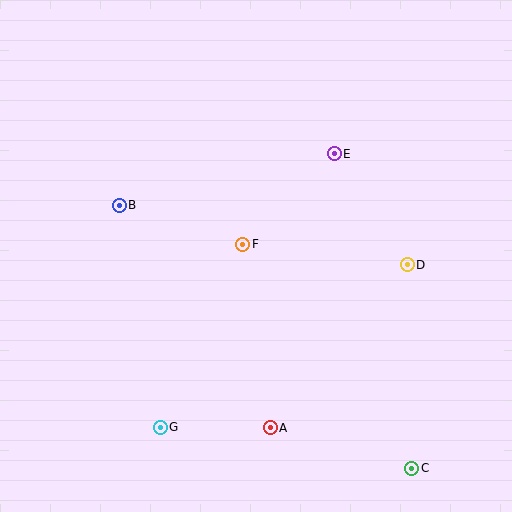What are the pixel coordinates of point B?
Point B is at (119, 205).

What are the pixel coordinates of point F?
Point F is at (243, 244).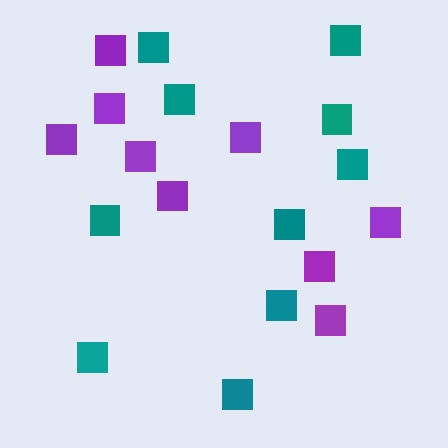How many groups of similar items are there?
There are 2 groups: one group of purple squares (9) and one group of teal squares (10).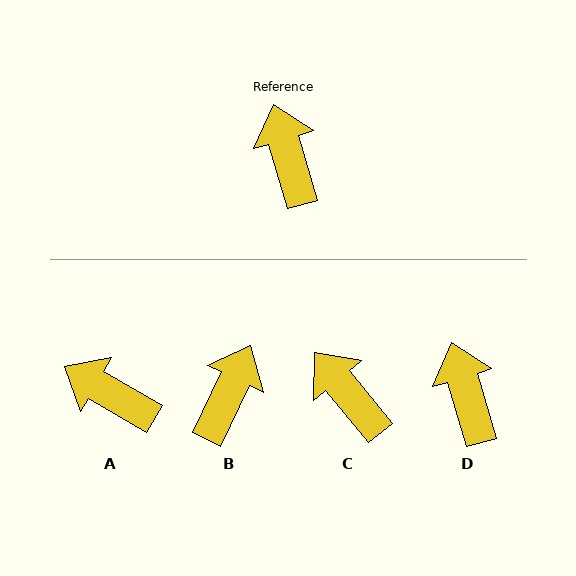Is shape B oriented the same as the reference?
No, it is off by about 42 degrees.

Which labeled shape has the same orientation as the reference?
D.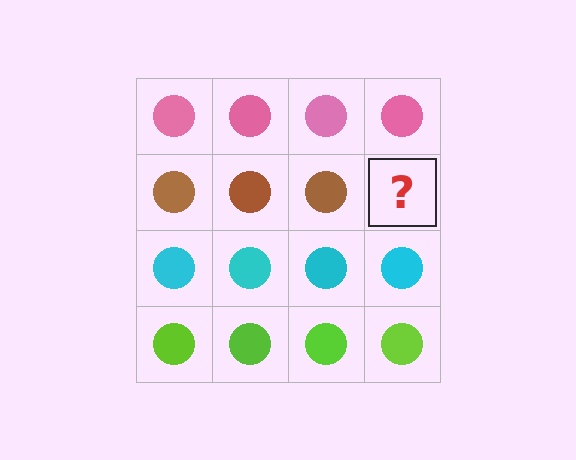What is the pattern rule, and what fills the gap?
The rule is that each row has a consistent color. The gap should be filled with a brown circle.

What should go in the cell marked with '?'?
The missing cell should contain a brown circle.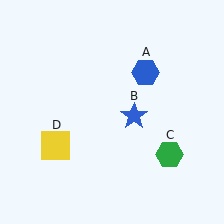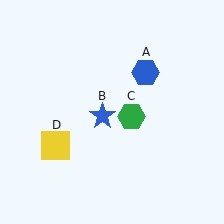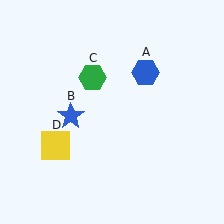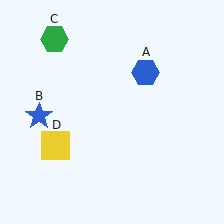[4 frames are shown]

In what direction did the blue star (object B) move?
The blue star (object B) moved left.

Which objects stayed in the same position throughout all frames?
Blue hexagon (object A) and yellow square (object D) remained stationary.